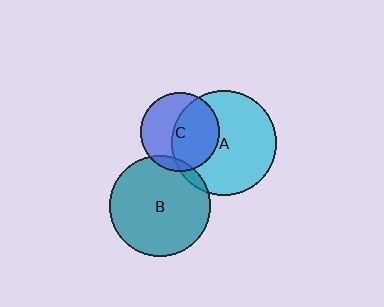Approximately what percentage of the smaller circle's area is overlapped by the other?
Approximately 5%.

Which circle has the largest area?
Circle A (cyan).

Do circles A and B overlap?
Yes.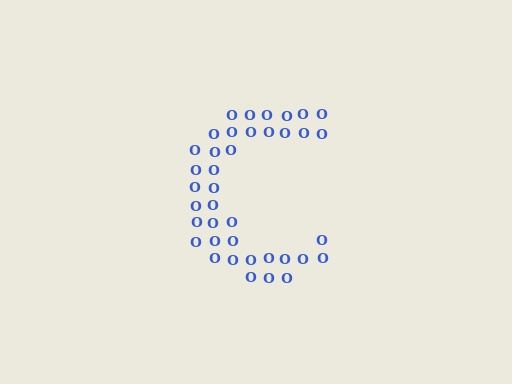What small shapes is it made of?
It is made of small letter O's.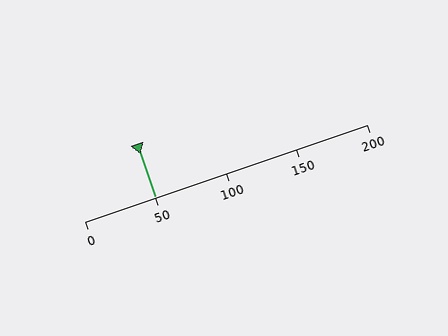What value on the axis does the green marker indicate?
The marker indicates approximately 50.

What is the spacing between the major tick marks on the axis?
The major ticks are spaced 50 apart.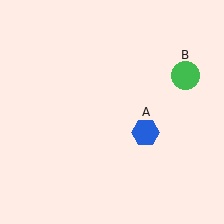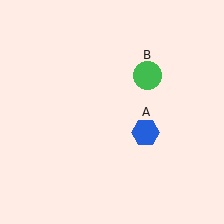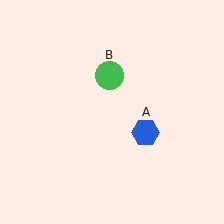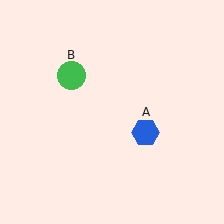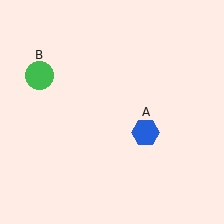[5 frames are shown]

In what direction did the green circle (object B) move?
The green circle (object B) moved left.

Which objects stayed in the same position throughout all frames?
Blue hexagon (object A) remained stationary.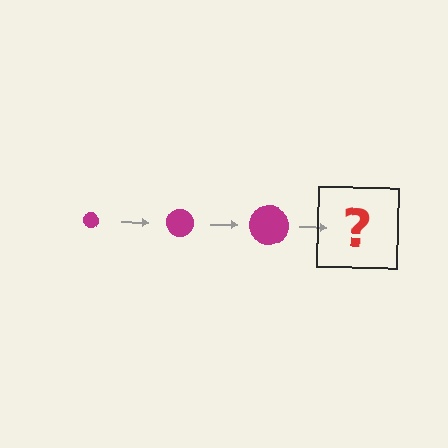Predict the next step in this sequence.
The next step is a magenta circle, larger than the previous one.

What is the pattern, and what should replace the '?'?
The pattern is that the circle gets progressively larger each step. The '?' should be a magenta circle, larger than the previous one.